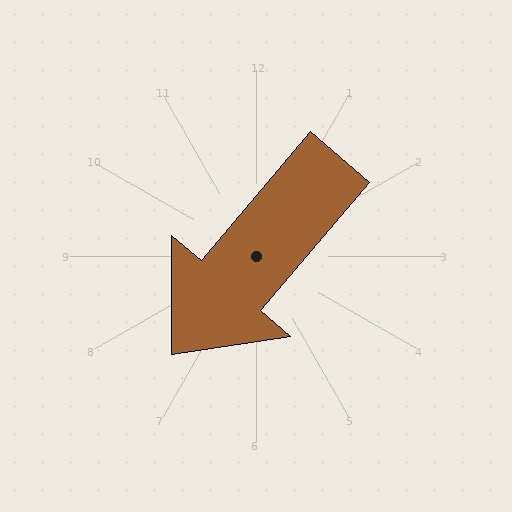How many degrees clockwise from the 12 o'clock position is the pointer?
Approximately 220 degrees.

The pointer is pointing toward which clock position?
Roughly 7 o'clock.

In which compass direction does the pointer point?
Southwest.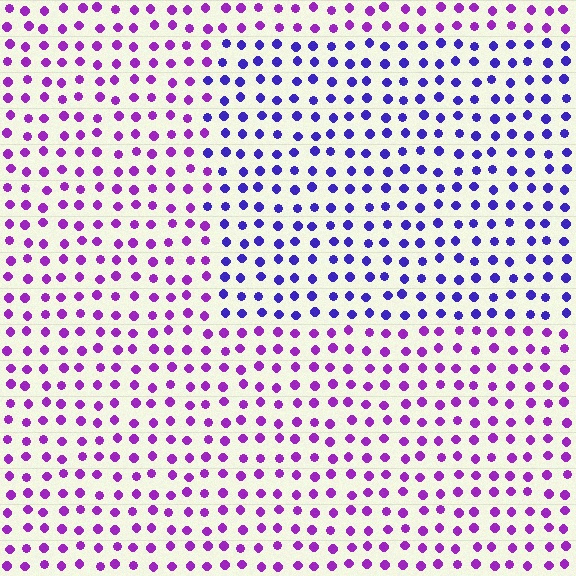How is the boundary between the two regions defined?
The boundary is defined purely by a slight shift in hue (about 38 degrees). Spacing, size, and orientation are identical on both sides.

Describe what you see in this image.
The image is filled with small purple elements in a uniform arrangement. A rectangle-shaped region is visible where the elements are tinted to a slightly different hue, forming a subtle color boundary.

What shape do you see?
I see a rectangle.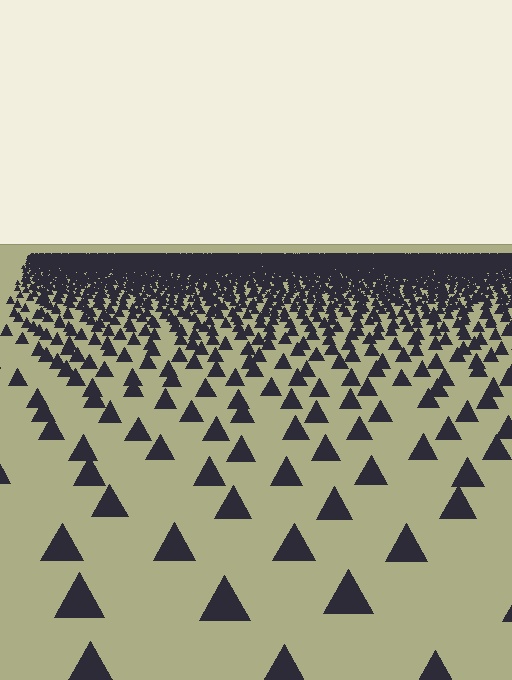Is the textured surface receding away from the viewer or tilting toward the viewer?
The surface is receding away from the viewer. Texture elements get smaller and denser toward the top.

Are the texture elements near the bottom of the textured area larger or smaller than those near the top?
Larger. Near the bottom, elements are closer to the viewer and appear at a bigger on-screen size.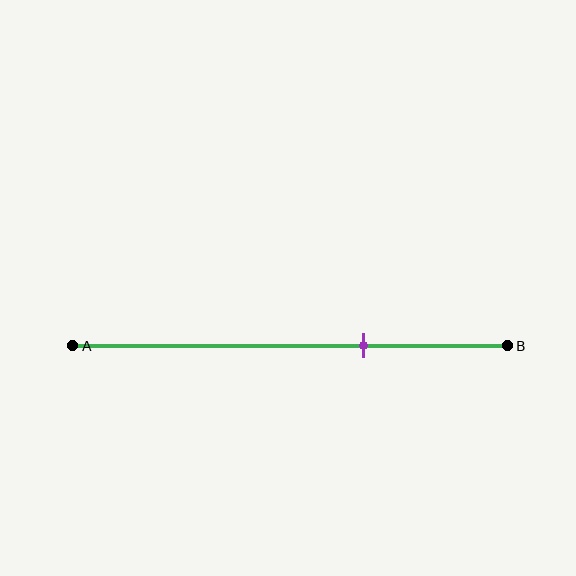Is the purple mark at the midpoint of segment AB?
No, the mark is at about 65% from A, not at the 50% midpoint.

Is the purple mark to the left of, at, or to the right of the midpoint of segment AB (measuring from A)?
The purple mark is to the right of the midpoint of segment AB.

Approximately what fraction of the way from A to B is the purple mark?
The purple mark is approximately 65% of the way from A to B.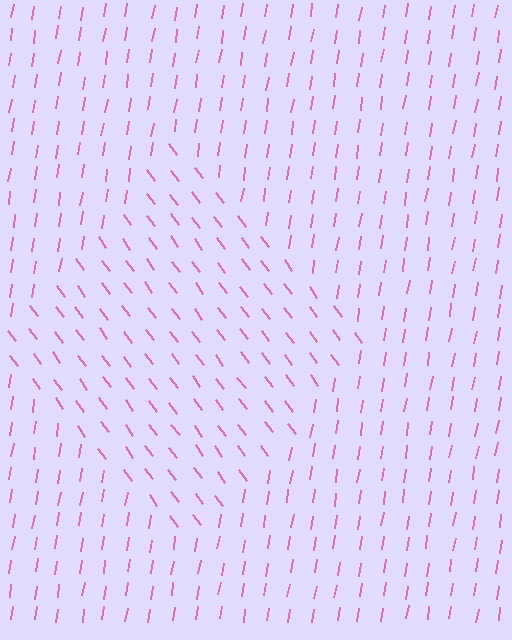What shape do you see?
I see a diamond.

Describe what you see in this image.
The image is filled with small pink line segments. A diamond region in the image has lines oriented differently from the surrounding lines, creating a visible texture boundary.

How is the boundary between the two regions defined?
The boundary is defined purely by a change in line orientation (approximately 45 degrees difference). All lines are the same color and thickness.